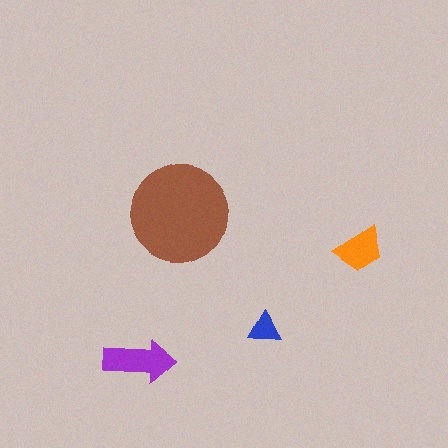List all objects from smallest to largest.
The blue triangle, the orange trapezoid, the purple arrow, the brown circle.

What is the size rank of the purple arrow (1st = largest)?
2nd.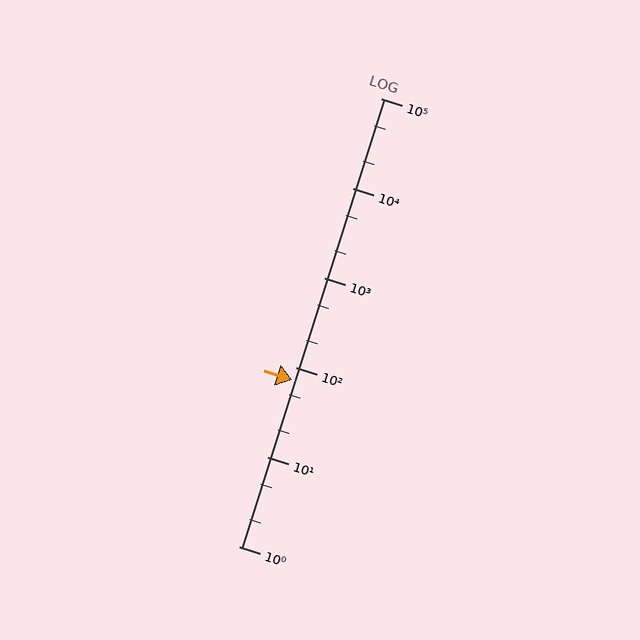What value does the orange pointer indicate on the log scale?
The pointer indicates approximately 71.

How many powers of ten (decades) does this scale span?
The scale spans 5 decades, from 1 to 100000.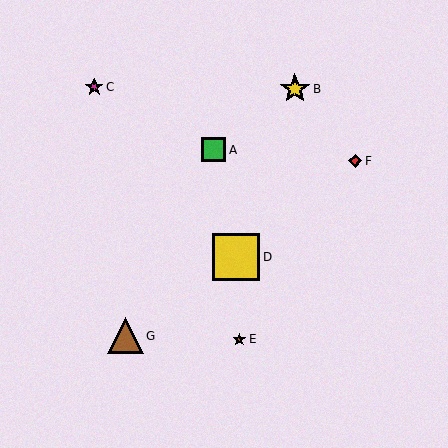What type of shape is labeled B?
Shape B is a yellow star.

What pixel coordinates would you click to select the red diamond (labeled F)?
Click at (355, 161) to select the red diamond F.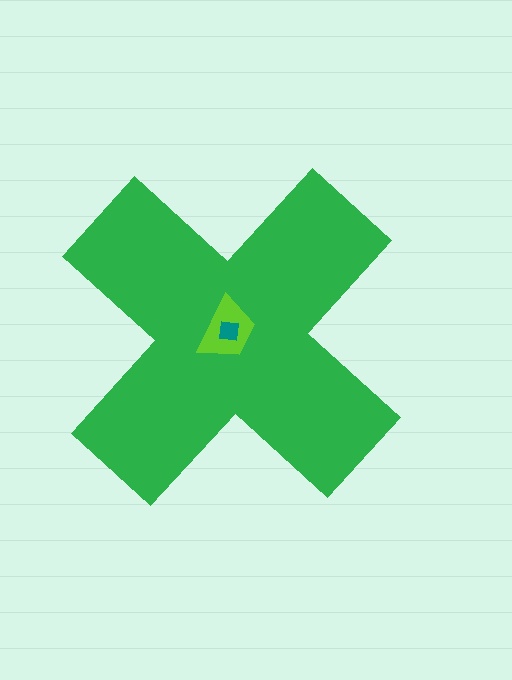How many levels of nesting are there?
3.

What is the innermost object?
The teal square.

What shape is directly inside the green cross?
The lime trapezoid.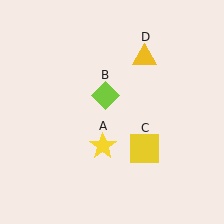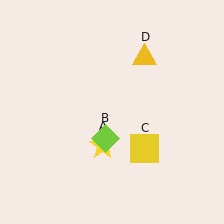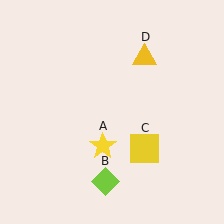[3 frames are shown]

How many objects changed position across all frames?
1 object changed position: lime diamond (object B).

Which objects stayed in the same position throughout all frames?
Yellow star (object A) and yellow square (object C) and yellow triangle (object D) remained stationary.